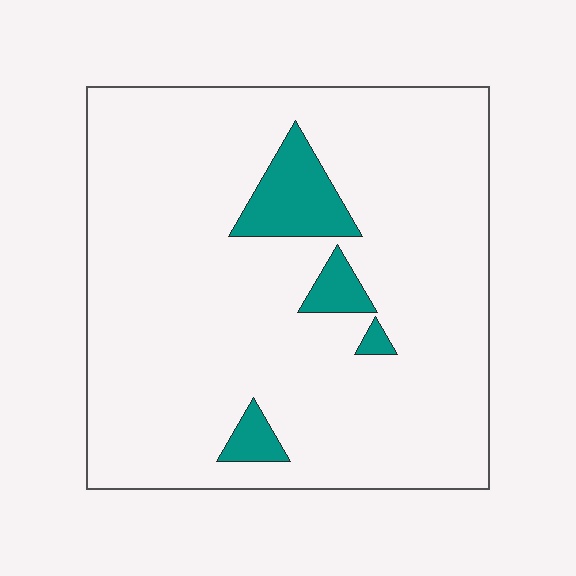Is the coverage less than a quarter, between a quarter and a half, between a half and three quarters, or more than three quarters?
Less than a quarter.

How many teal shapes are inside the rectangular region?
4.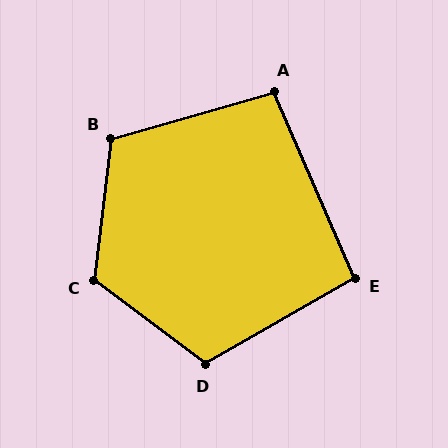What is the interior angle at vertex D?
Approximately 113 degrees (obtuse).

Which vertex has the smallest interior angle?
E, at approximately 97 degrees.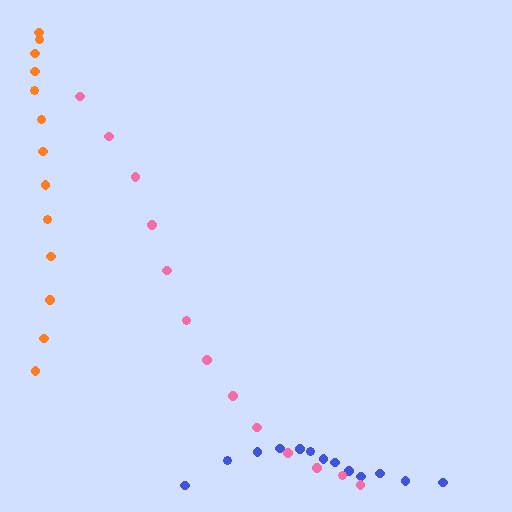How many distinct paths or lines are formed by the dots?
There are 3 distinct paths.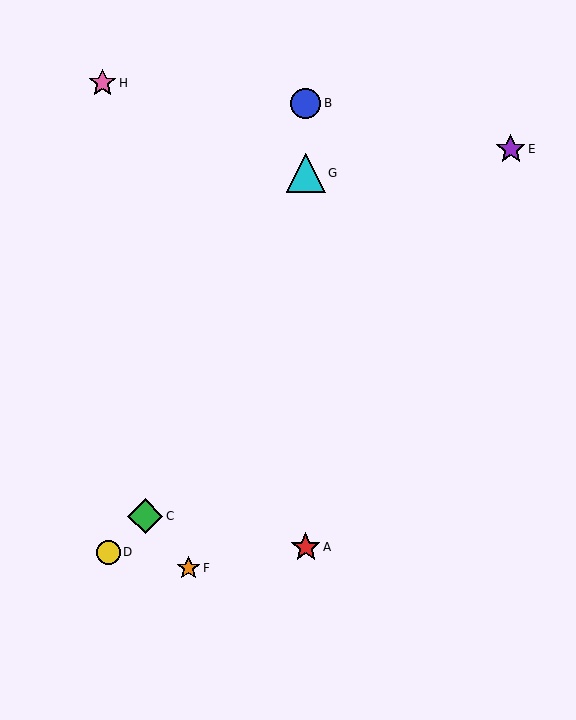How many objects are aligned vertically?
3 objects (A, B, G) are aligned vertically.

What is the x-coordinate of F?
Object F is at x≈189.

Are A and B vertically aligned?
Yes, both are at x≈306.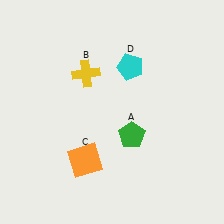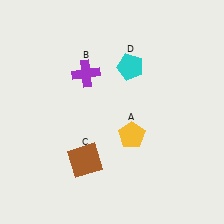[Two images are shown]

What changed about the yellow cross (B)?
In Image 1, B is yellow. In Image 2, it changed to purple.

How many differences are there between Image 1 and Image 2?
There are 3 differences between the two images.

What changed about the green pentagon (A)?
In Image 1, A is green. In Image 2, it changed to yellow.